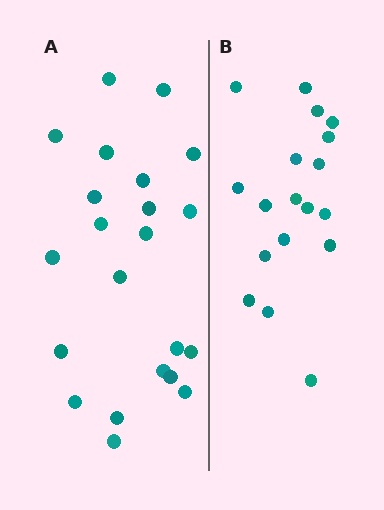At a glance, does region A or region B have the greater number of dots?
Region A (the left region) has more dots.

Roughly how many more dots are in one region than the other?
Region A has about 4 more dots than region B.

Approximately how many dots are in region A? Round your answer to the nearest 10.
About 20 dots. (The exact count is 22, which rounds to 20.)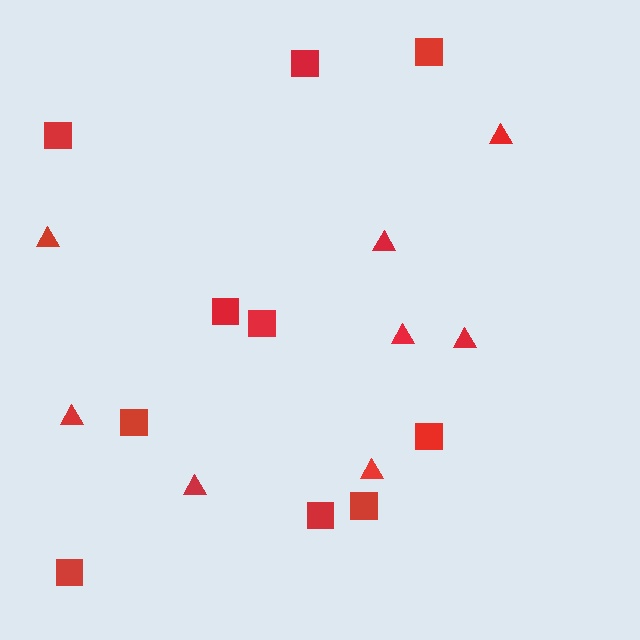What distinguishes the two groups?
There are 2 groups: one group of triangles (8) and one group of squares (10).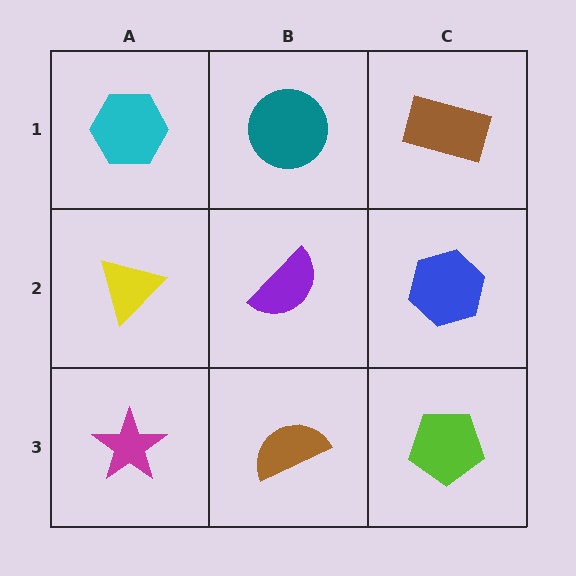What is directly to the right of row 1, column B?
A brown rectangle.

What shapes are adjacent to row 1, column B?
A purple semicircle (row 2, column B), a cyan hexagon (row 1, column A), a brown rectangle (row 1, column C).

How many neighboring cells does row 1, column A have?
2.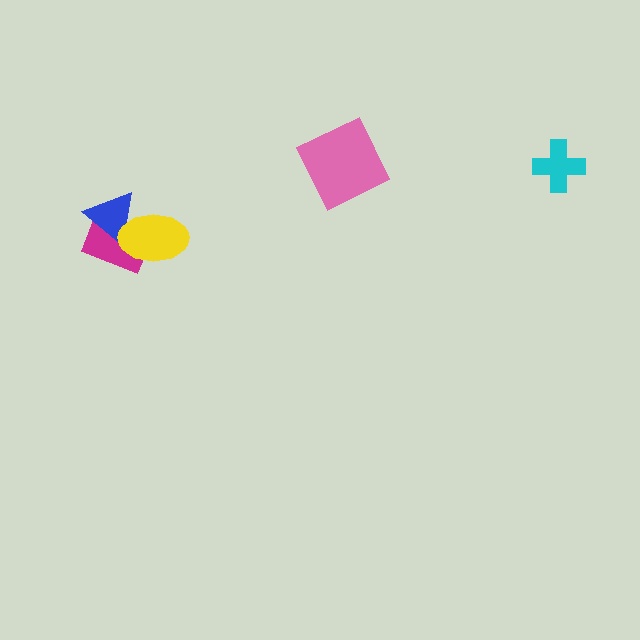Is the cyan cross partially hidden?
No, no other shape covers it.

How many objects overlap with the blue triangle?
2 objects overlap with the blue triangle.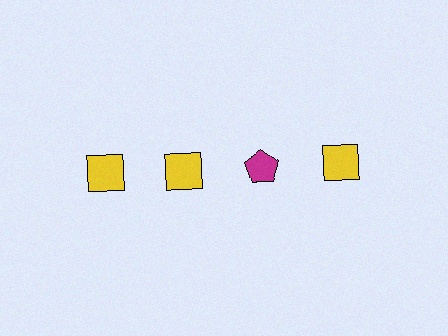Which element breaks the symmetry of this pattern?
The magenta pentagon in the top row, center column breaks the symmetry. All other shapes are yellow squares.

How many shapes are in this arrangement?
There are 4 shapes arranged in a grid pattern.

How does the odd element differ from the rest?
It differs in both color (magenta instead of yellow) and shape (pentagon instead of square).